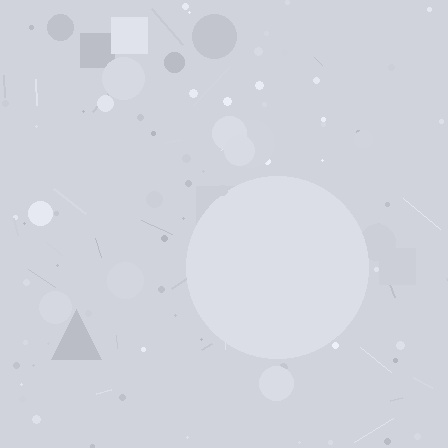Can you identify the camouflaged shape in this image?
The camouflaged shape is a circle.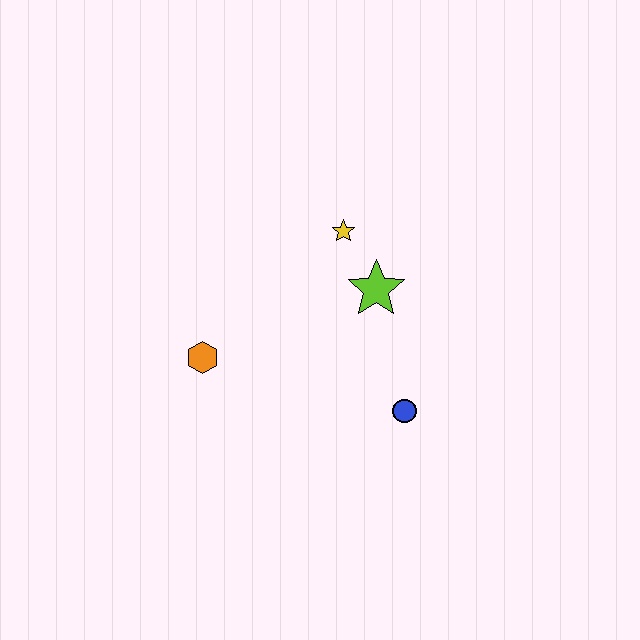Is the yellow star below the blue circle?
No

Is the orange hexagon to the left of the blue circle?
Yes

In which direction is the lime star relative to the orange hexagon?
The lime star is to the right of the orange hexagon.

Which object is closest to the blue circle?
The lime star is closest to the blue circle.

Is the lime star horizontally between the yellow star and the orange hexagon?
No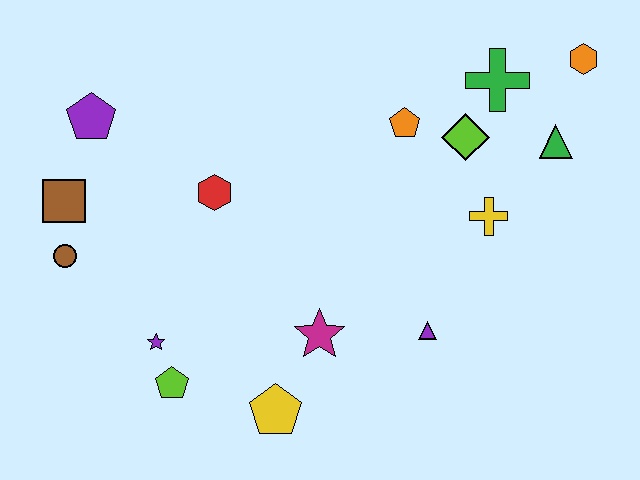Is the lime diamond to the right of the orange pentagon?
Yes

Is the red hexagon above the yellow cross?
Yes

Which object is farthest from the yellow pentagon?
The orange hexagon is farthest from the yellow pentagon.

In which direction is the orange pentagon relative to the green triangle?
The orange pentagon is to the left of the green triangle.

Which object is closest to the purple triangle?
The magenta star is closest to the purple triangle.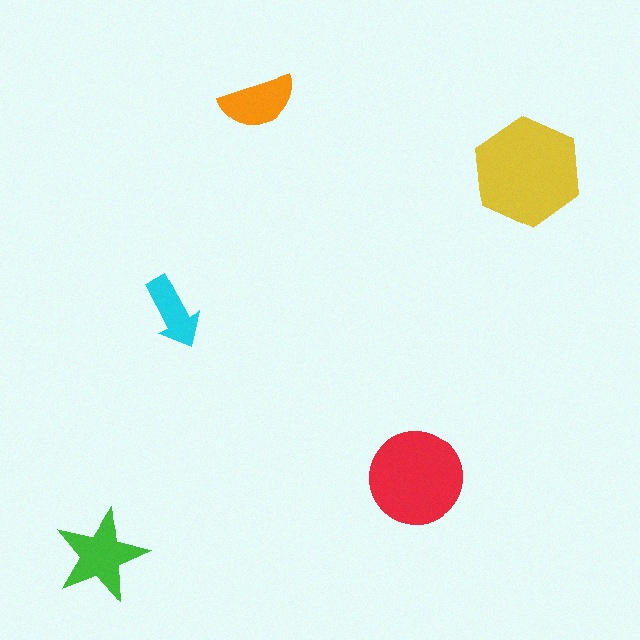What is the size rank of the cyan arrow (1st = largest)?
5th.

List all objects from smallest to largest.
The cyan arrow, the orange semicircle, the green star, the red circle, the yellow hexagon.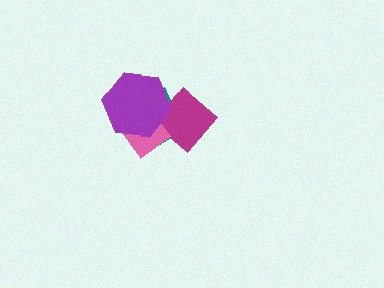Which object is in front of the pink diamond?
The purple hexagon is in front of the pink diamond.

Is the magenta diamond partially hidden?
Yes, it is partially covered by another shape.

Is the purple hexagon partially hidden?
No, no other shape covers it.